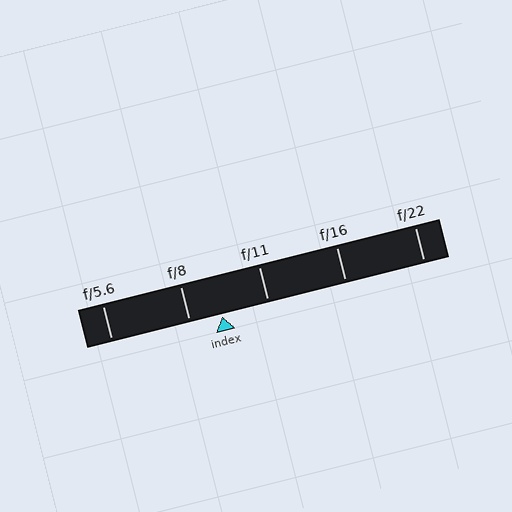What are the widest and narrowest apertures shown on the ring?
The widest aperture shown is f/5.6 and the narrowest is f/22.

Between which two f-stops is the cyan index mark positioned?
The index mark is between f/8 and f/11.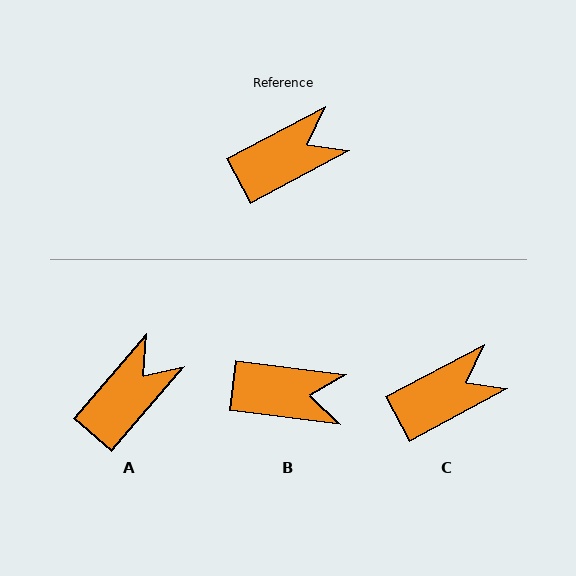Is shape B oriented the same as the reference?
No, it is off by about 35 degrees.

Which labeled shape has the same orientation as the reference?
C.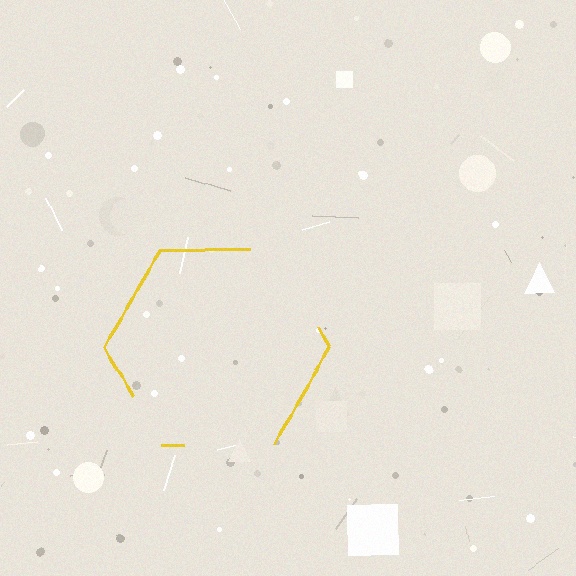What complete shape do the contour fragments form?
The contour fragments form a hexagon.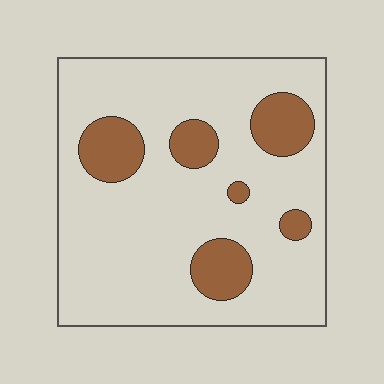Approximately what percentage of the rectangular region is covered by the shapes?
Approximately 20%.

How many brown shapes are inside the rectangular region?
6.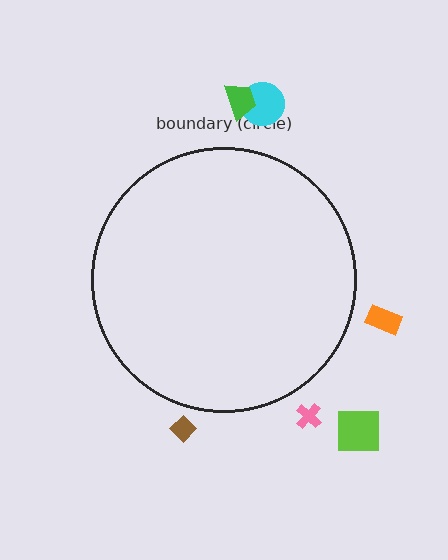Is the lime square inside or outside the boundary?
Outside.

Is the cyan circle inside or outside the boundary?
Outside.